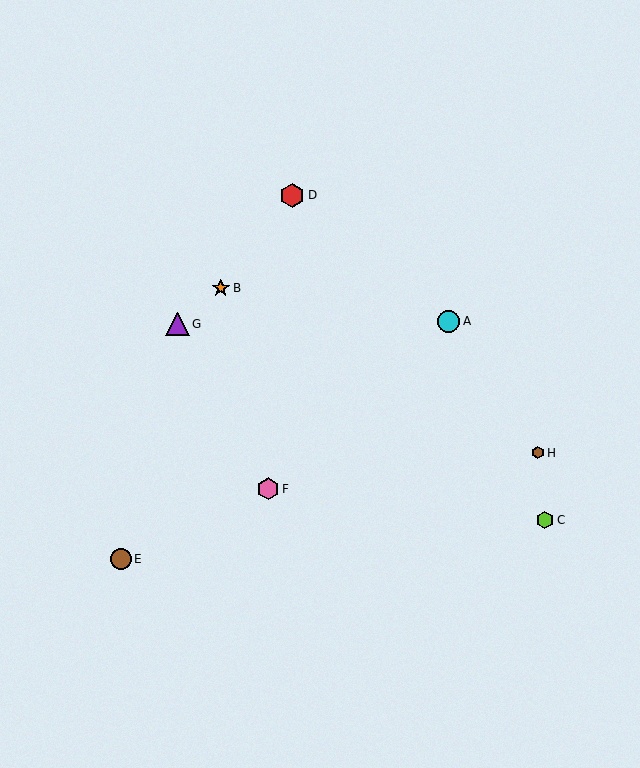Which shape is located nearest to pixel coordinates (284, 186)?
The red hexagon (labeled D) at (292, 195) is nearest to that location.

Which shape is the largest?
The red hexagon (labeled D) is the largest.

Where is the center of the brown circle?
The center of the brown circle is at (121, 559).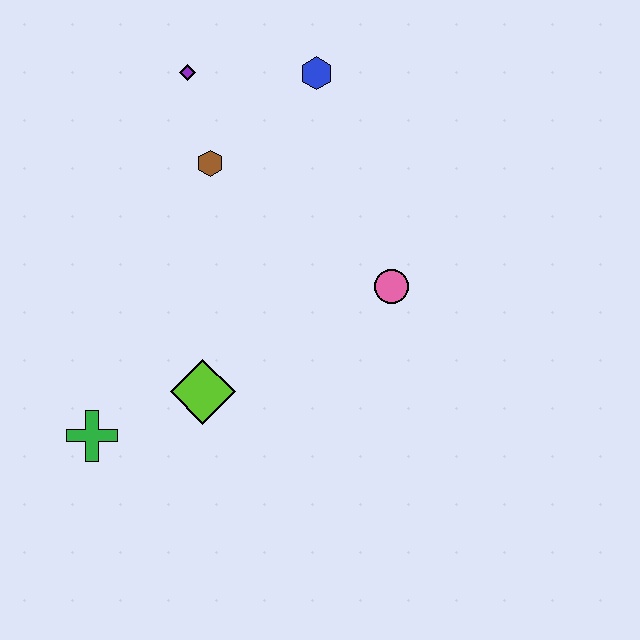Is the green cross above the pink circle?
No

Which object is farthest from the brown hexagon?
The green cross is farthest from the brown hexagon.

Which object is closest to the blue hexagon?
The purple diamond is closest to the blue hexagon.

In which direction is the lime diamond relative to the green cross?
The lime diamond is to the right of the green cross.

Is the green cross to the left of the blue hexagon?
Yes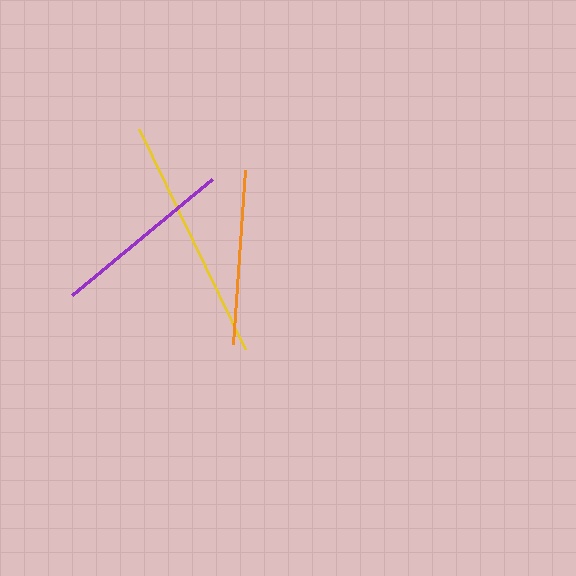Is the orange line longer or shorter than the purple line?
The purple line is longer than the orange line.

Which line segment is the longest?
The yellow line is the longest at approximately 244 pixels.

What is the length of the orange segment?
The orange segment is approximately 174 pixels long.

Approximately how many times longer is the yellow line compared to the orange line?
The yellow line is approximately 1.4 times the length of the orange line.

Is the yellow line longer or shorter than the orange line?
The yellow line is longer than the orange line.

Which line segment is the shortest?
The orange line is the shortest at approximately 174 pixels.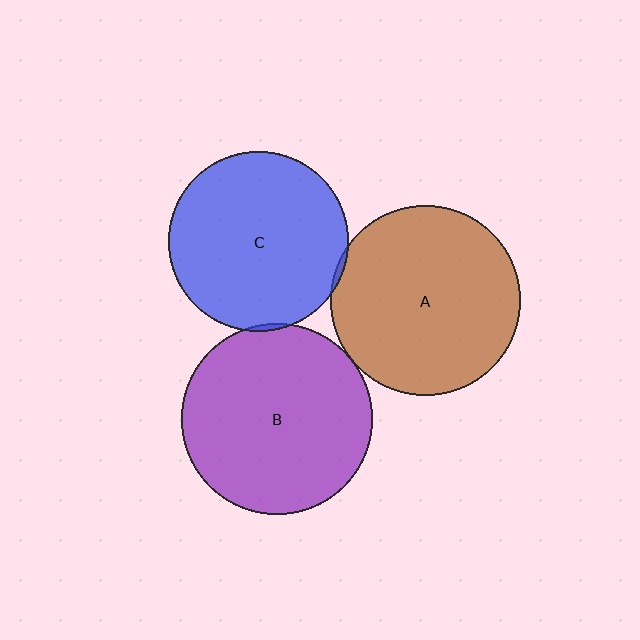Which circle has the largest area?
Circle B (purple).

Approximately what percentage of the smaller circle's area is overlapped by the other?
Approximately 5%.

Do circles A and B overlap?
Yes.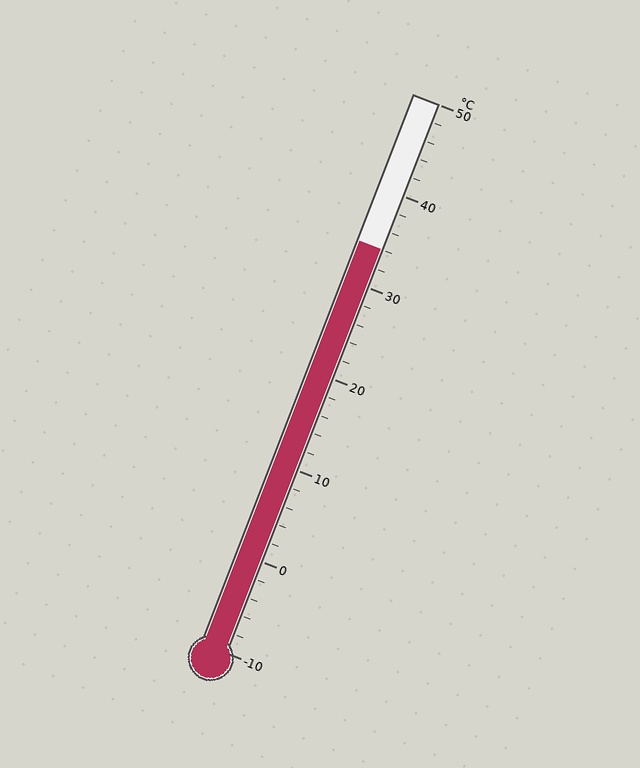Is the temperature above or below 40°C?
The temperature is below 40°C.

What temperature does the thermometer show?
The thermometer shows approximately 34°C.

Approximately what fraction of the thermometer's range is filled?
The thermometer is filled to approximately 75% of its range.